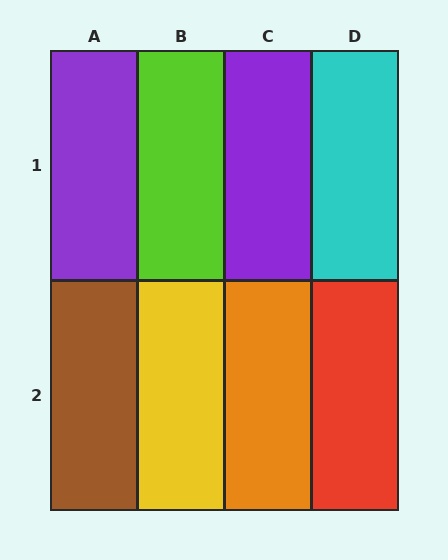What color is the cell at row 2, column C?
Orange.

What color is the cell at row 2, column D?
Red.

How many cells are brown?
1 cell is brown.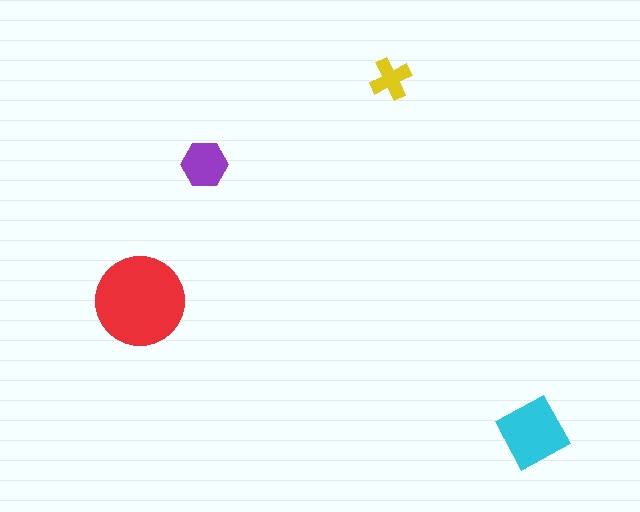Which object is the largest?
The red circle.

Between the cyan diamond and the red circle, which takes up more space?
The red circle.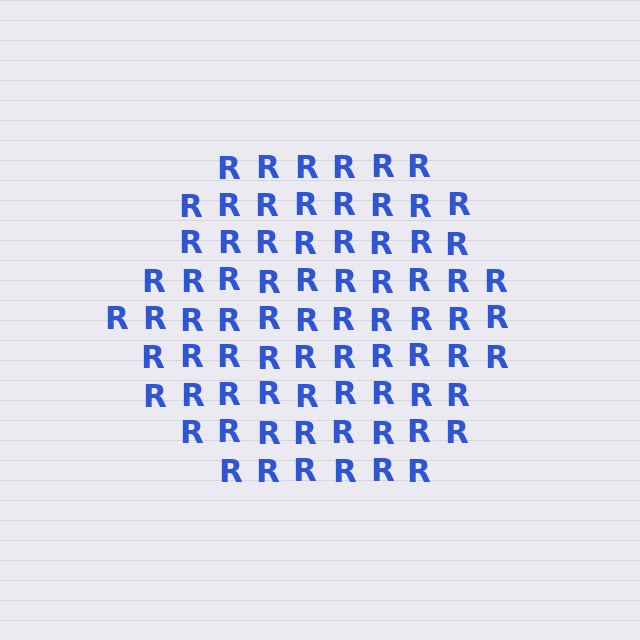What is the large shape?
The large shape is a hexagon.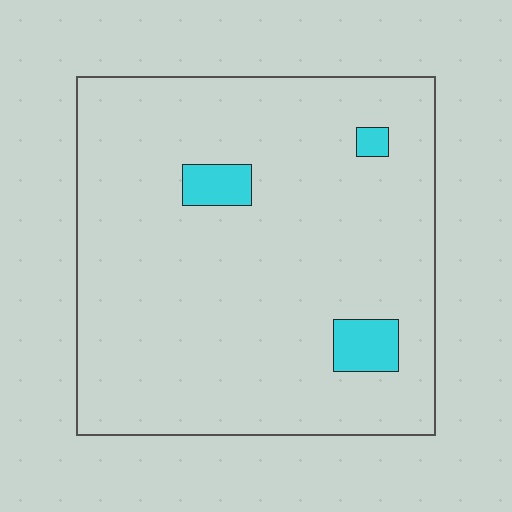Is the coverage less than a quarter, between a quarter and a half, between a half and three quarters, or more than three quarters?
Less than a quarter.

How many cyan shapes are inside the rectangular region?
3.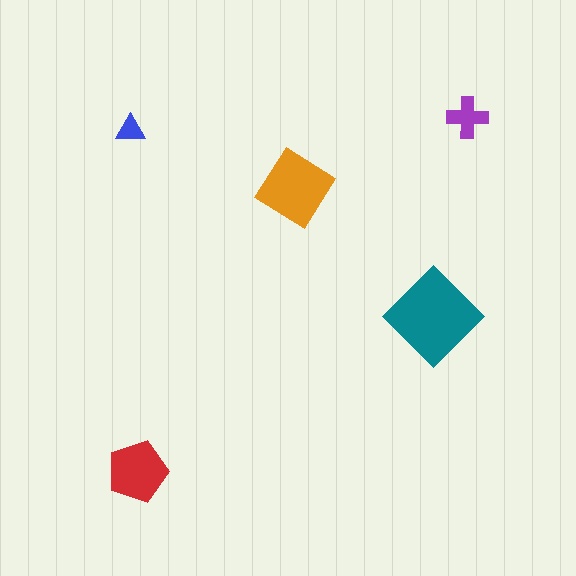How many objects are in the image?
There are 5 objects in the image.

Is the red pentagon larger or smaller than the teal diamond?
Smaller.